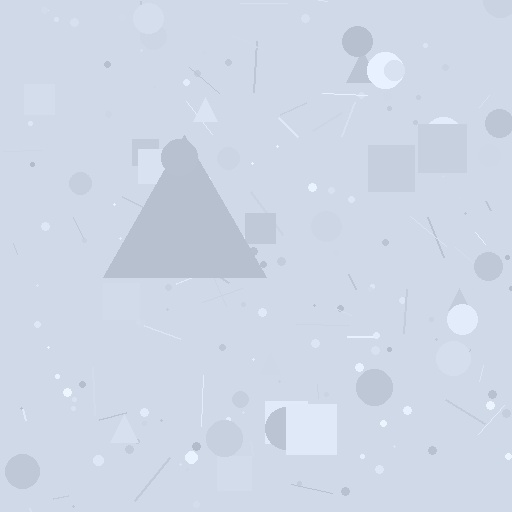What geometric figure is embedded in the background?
A triangle is embedded in the background.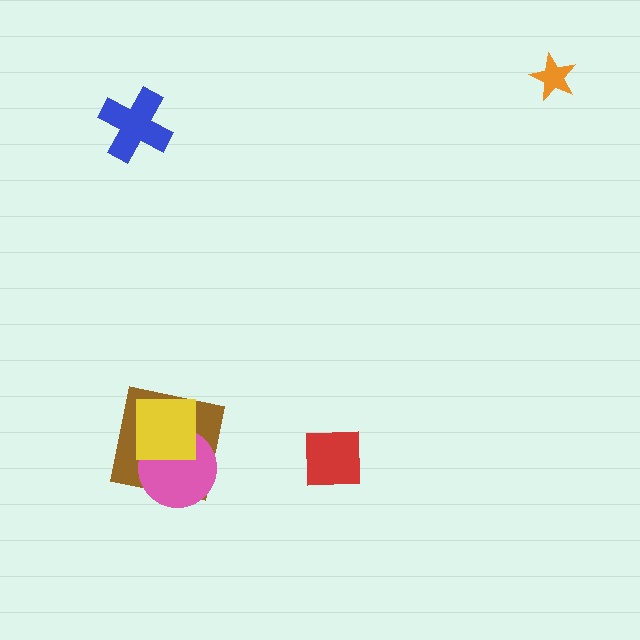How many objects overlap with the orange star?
0 objects overlap with the orange star.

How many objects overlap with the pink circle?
2 objects overlap with the pink circle.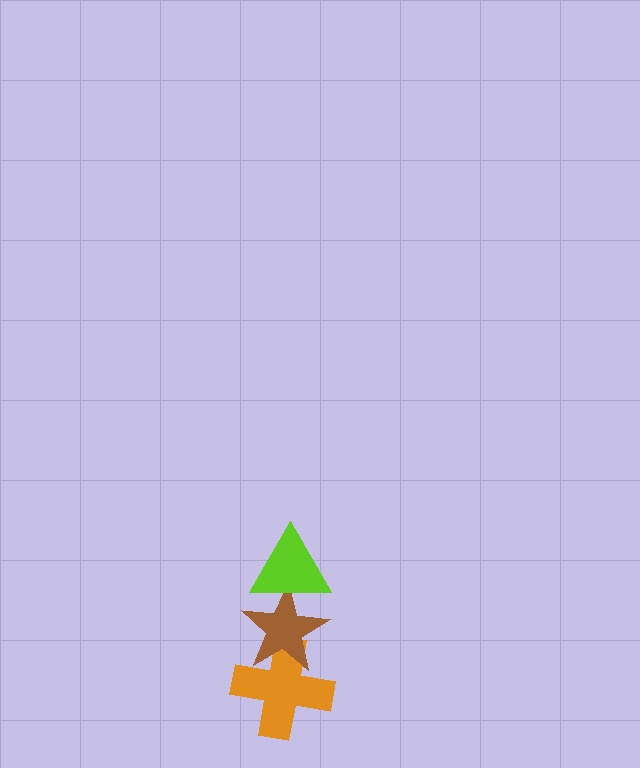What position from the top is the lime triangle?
The lime triangle is 1st from the top.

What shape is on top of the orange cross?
The brown star is on top of the orange cross.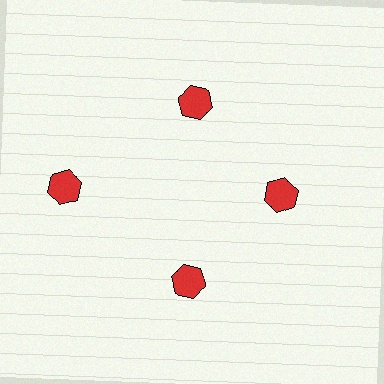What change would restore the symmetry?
The symmetry would be restored by moving it inward, back onto the ring so that all 4 hexagons sit at equal angles and equal distance from the center.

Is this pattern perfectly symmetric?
No. The 4 red hexagons are arranged in a ring, but one element near the 9 o'clock position is pushed outward from the center, breaking the 4-fold rotational symmetry.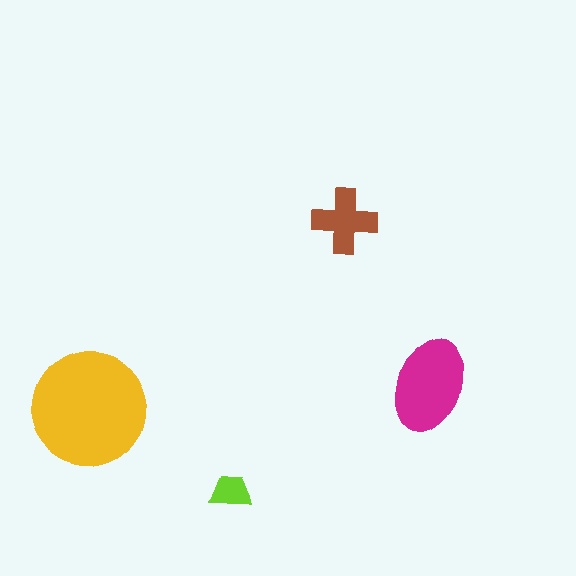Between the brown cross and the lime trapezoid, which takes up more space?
The brown cross.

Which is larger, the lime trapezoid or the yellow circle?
The yellow circle.